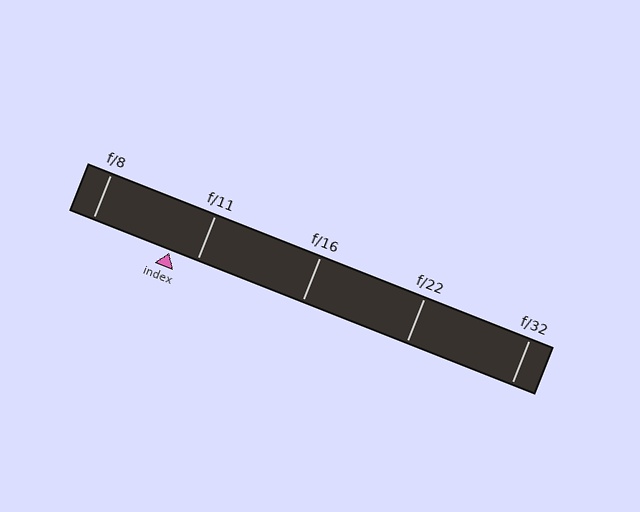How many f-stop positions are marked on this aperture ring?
There are 5 f-stop positions marked.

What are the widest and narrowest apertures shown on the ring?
The widest aperture shown is f/8 and the narrowest is f/32.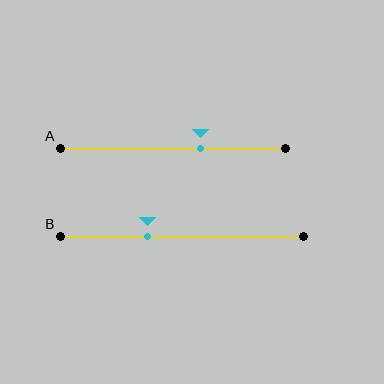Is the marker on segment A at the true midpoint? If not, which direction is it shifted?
No, the marker on segment A is shifted to the right by about 12% of the segment length.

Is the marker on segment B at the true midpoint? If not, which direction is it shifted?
No, the marker on segment B is shifted to the left by about 14% of the segment length.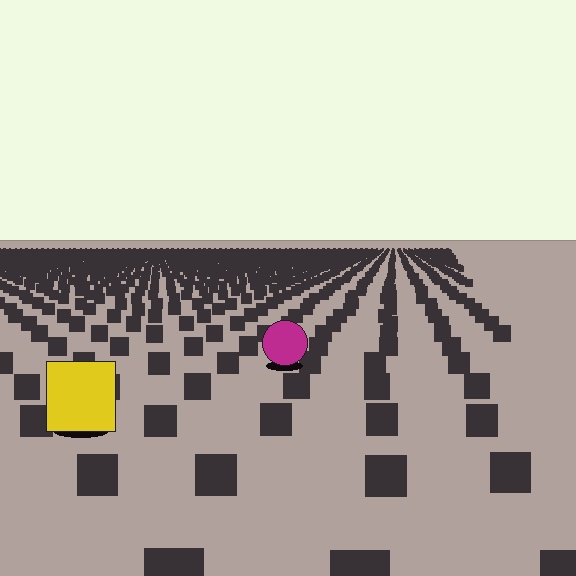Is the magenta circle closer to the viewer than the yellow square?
No. The yellow square is closer — you can tell from the texture gradient: the ground texture is coarser near it.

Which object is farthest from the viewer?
The magenta circle is farthest from the viewer. It appears smaller and the ground texture around it is denser.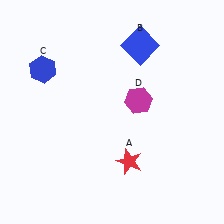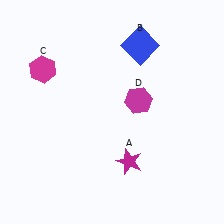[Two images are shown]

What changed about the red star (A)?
In Image 1, A is red. In Image 2, it changed to magenta.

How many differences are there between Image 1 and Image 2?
There are 2 differences between the two images.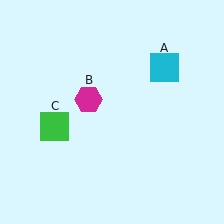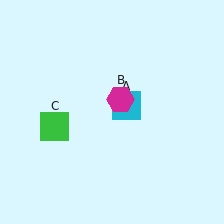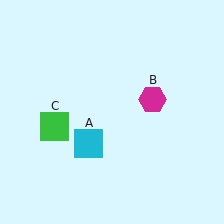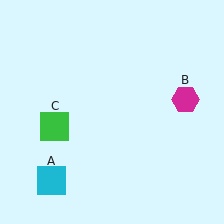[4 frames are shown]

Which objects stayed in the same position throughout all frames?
Green square (object C) remained stationary.